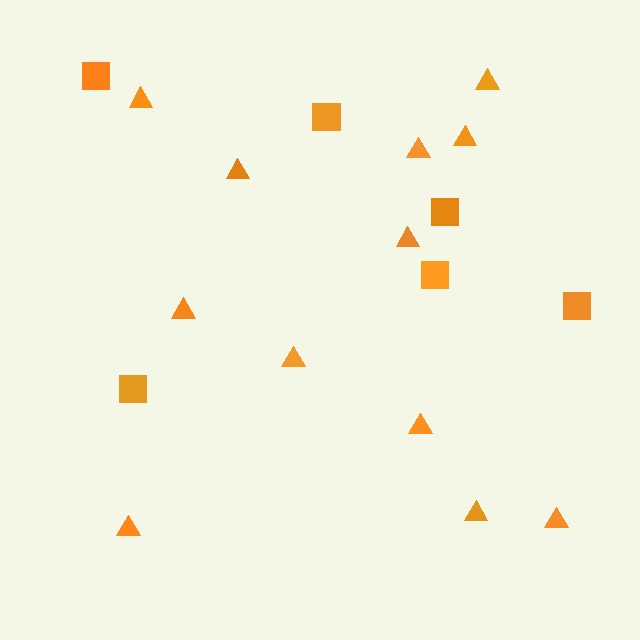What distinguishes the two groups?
There are 2 groups: one group of squares (6) and one group of triangles (12).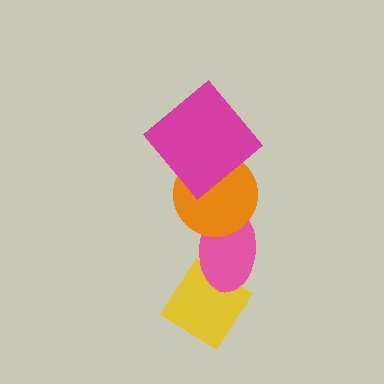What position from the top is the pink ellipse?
The pink ellipse is 3rd from the top.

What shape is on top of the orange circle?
The magenta diamond is on top of the orange circle.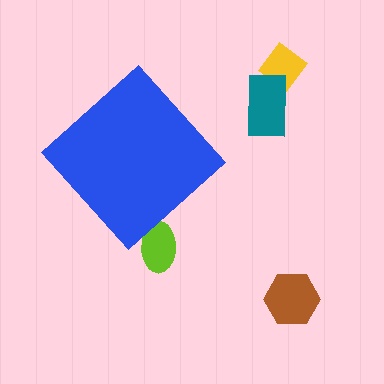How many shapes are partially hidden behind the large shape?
1 shape is partially hidden.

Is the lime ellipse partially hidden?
Yes, the lime ellipse is partially hidden behind the blue diamond.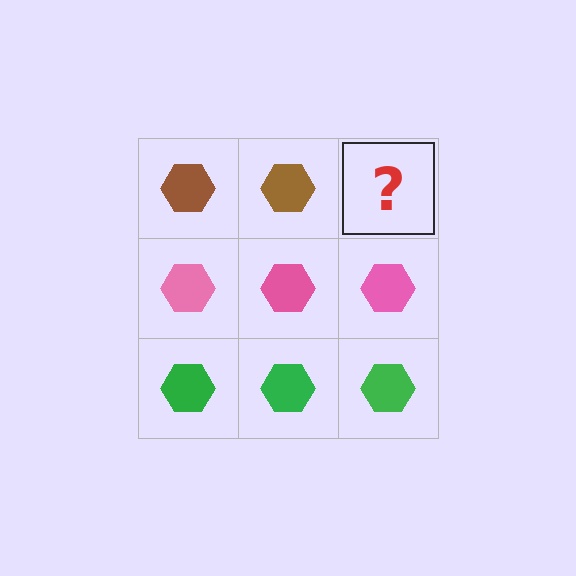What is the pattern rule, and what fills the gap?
The rule is that each row has a consistent color. The gap should be filled with a brown hexagon.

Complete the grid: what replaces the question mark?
The question mark should be replaced with a brown hexagon.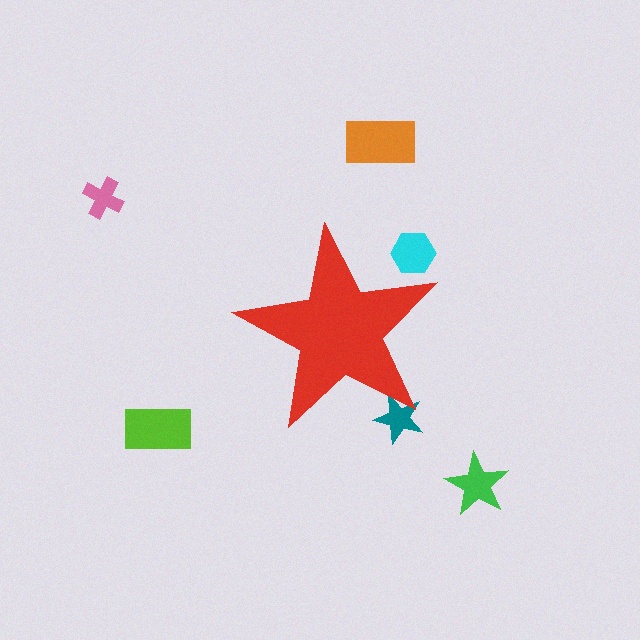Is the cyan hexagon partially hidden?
Yes, the cyan hexagon is partially hidden behind the red star.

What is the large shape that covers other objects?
A red star.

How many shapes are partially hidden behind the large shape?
2 shapes are partially hidden.